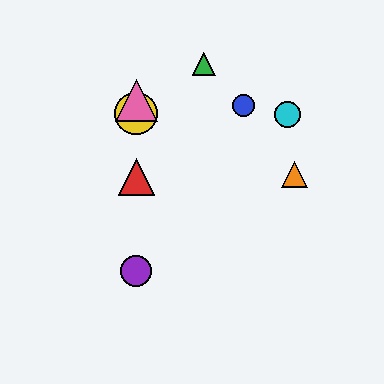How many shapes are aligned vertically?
4 shapes (the red triangle, the yellow circle, the purple circle, the pink triangle) are aligned vertically.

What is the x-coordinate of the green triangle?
The green triangle is at x≈204.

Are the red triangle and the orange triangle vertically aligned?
No, the red triangle is at x≈136 and the orange triangle is at x≈295.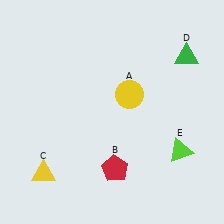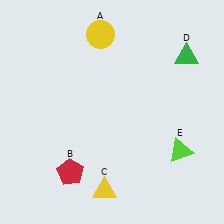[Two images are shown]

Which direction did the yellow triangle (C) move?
The yellow triangle (C) moved right.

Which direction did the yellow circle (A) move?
The yellow circle (A) moved up.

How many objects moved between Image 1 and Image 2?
3 objects moved between the two images.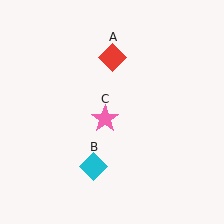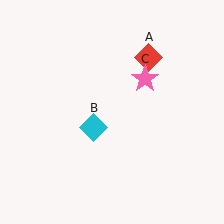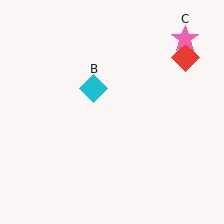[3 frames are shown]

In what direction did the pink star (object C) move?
The pink star (object C) moved up and to the right.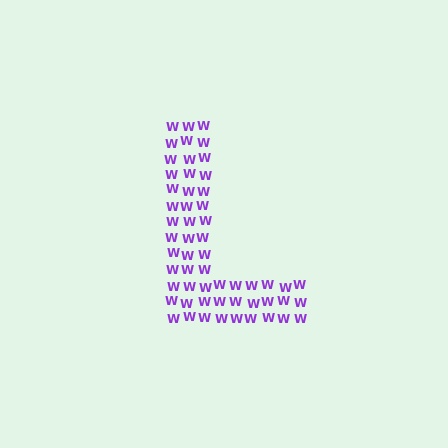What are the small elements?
The small elements are letter W's.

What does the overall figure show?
The overall figure shows the letter L.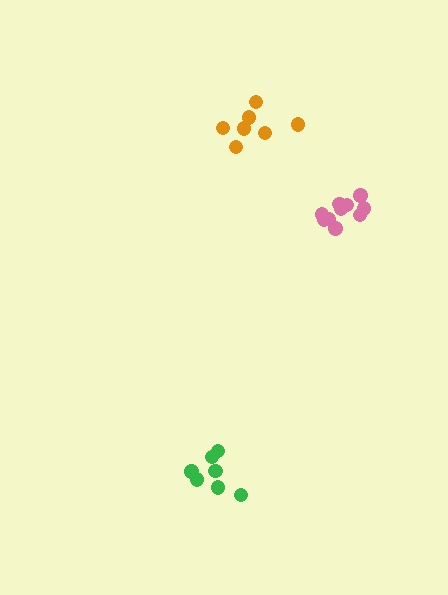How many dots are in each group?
Group 1: 7 dots, Group 2: 7 dots, Group 3: 10 dots (24 total).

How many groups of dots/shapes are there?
There are 3 groups.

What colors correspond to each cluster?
The clusters are colored: green, orange, pink.